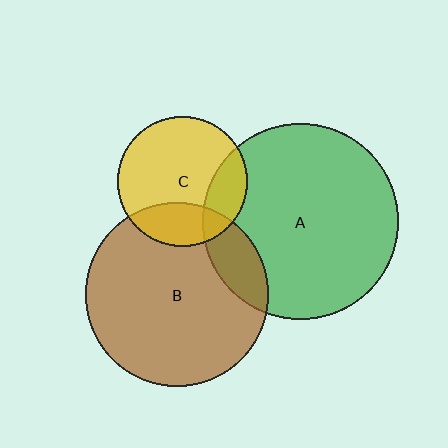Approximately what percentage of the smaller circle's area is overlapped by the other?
Approximately 20%.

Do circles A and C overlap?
Yes.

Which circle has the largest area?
Circle A (green).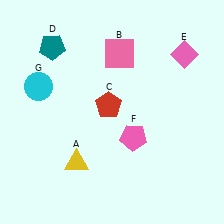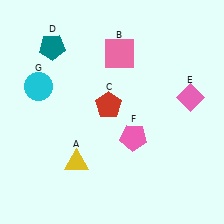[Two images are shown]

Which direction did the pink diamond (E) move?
The pink diamond (E) moved down.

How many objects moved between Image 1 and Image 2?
1 object moved between the two images.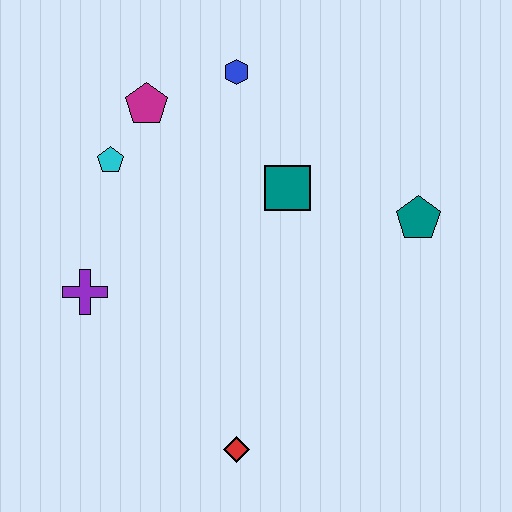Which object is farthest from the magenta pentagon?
The red diamond is farthest from the magenta pentagon.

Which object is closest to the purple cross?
The cyan pentagon is closest to the purple cross.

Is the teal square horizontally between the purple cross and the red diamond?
No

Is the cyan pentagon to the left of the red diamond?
Yes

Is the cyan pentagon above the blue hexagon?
No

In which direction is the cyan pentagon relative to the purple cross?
The cyan pentagon is above the purple cross.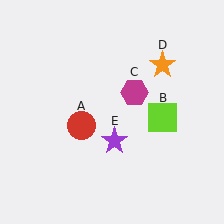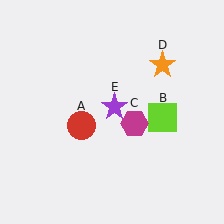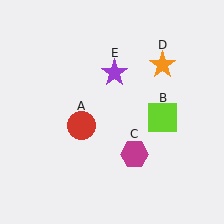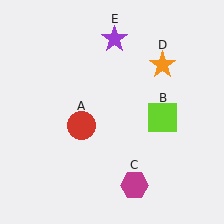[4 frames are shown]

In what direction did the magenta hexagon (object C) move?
The magenta hexagon (object C) moved down.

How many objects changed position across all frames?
2 objects changed position: magenta hexagon (object C), purple star (object E).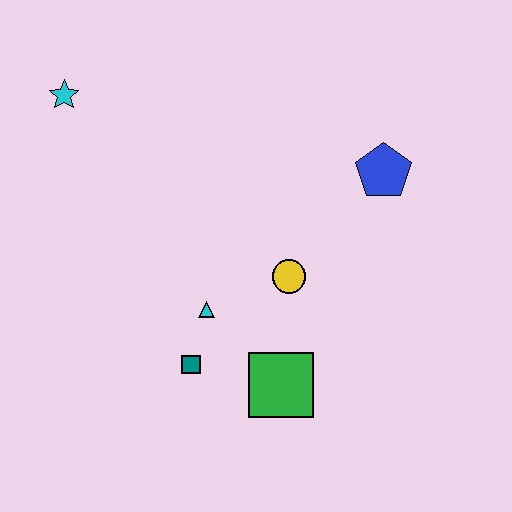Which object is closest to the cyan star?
The cyan triangle is closest to the cyan star.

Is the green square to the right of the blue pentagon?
No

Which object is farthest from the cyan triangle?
The cyan star is farthest from the cyan triangle.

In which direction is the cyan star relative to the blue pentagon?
The cyan star is to the left of the blue pentagon.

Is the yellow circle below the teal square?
No